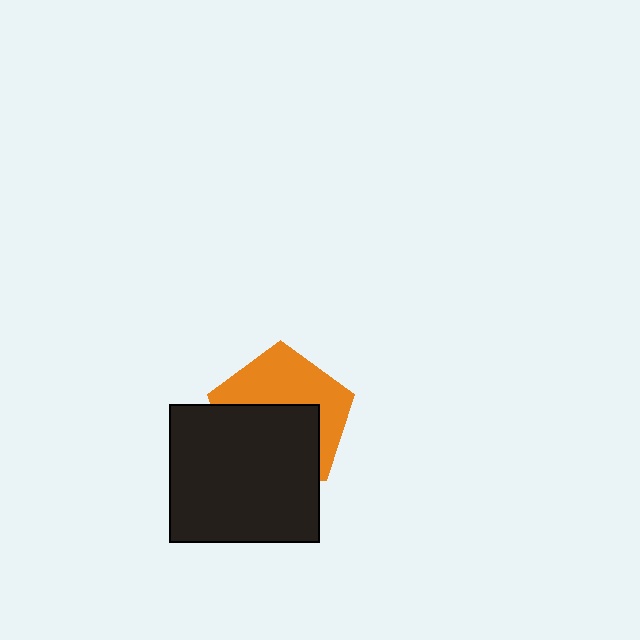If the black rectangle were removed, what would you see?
You would see the complete orange pentagon.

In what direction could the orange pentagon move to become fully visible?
The orange pentagon could move up. That would shift it out from behind the black rectangle entirely.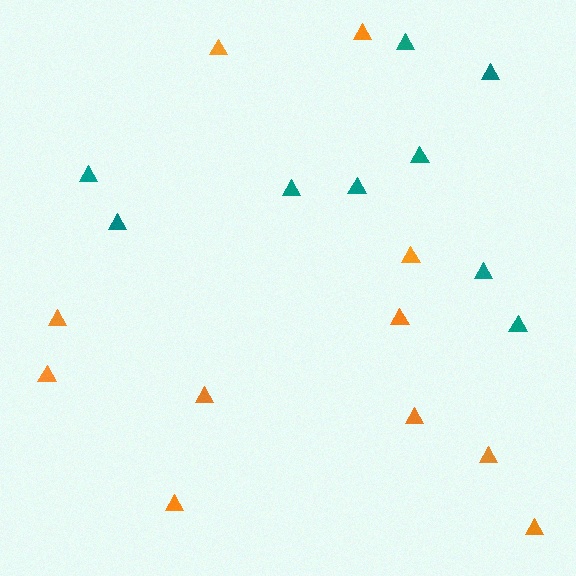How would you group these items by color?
There are 2 groups: one group of orange triangles (11) and one group of teal triangles (9).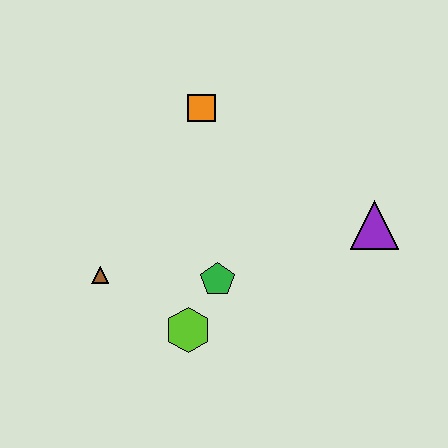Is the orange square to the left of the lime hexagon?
No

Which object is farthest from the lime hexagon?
The orange square is farthest from the lime hexagon.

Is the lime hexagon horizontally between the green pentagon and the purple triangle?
No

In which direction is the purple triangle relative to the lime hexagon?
The purple triangle is to the right of the lime hexagon.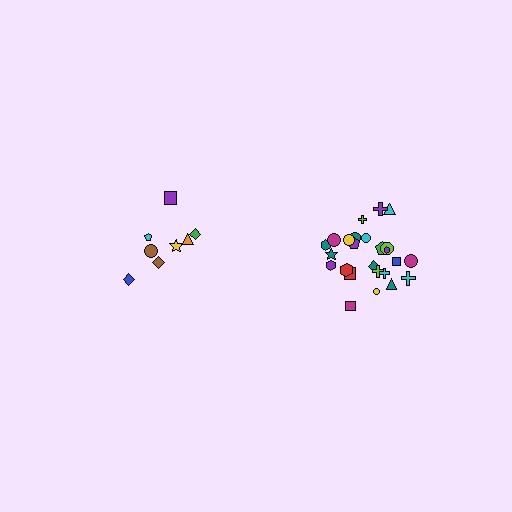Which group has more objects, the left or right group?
The right group.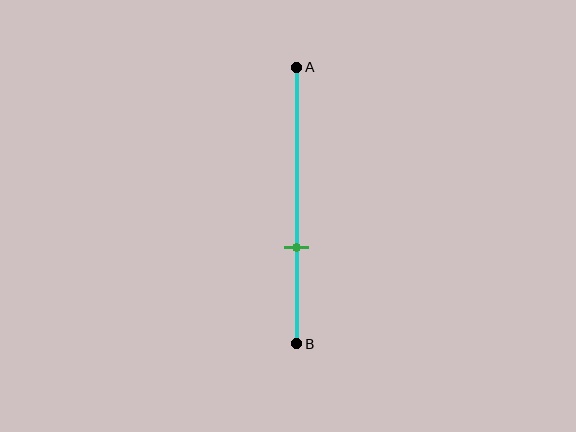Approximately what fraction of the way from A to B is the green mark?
The green mark is approximately 65% of the way from A to B.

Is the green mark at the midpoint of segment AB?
No, the mark is at about 65% from A, not at the 50% midpoint.